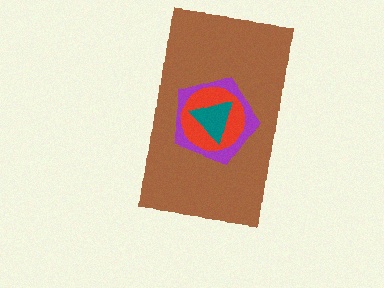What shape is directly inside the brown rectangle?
The purple pentagon.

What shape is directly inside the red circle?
The teal triangle.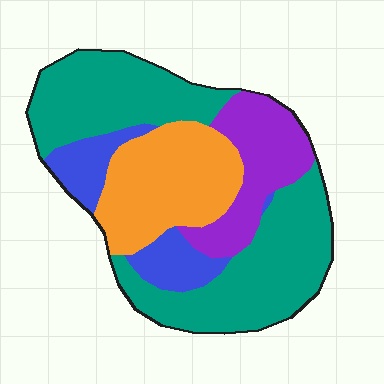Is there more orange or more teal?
Teal.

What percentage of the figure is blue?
Blue covers 13% of the figure.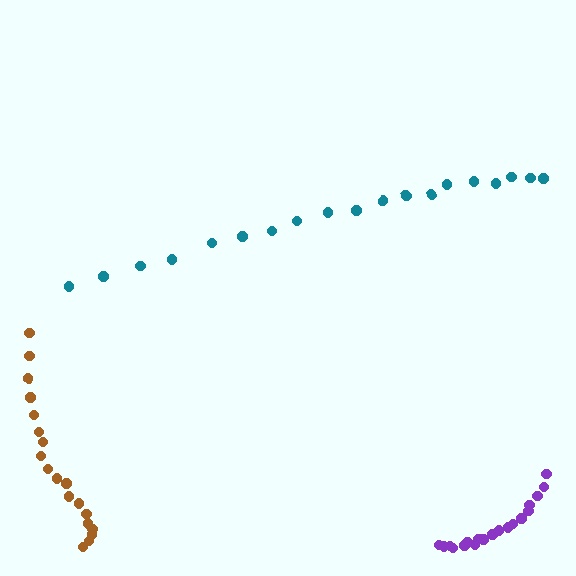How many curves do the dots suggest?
There are 3 distinct paths.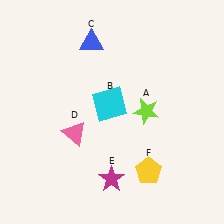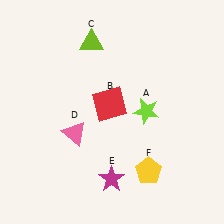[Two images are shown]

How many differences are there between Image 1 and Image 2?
There are 2 differences between the two images.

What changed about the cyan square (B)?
In Image 1, B is cyan. In Image 2, it changed to red.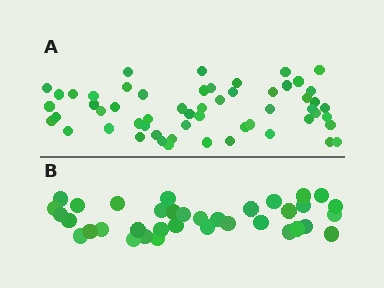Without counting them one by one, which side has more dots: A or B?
Region A (the top region) has more dots.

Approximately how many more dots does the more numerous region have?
Region A has approximately 20 more dots than region B.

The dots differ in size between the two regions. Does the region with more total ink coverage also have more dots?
No. Region B has more total ink coverage because its dots are larger, but region A actually contains more individual dots. Total area can be misleading — the number of items is what matters here.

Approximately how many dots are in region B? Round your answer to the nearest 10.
About 40 dots. (The exact count is 36, which rounds to 40.)